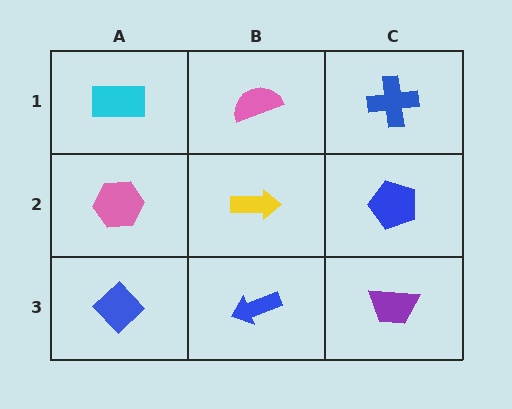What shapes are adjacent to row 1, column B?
A yellow arrow (row 2, column B), a cyan rectangle (row 1, column A), a blue cross (row 1, column C).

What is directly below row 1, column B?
A yellow arrow.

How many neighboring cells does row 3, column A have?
2.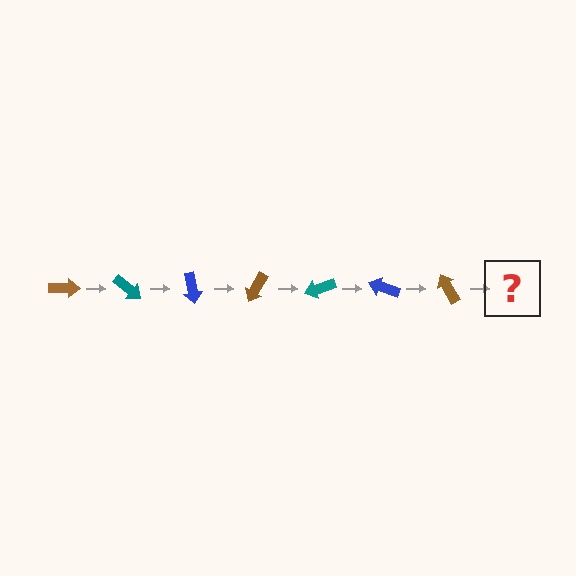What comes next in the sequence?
The next element should be a teal arrow, rotated 280 degrees from the start.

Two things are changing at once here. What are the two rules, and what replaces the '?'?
The two rules are that it rotates 40 degrees each step and the color cycles through brown, teal, and blue. The '?' should be a teal arrow, rotated 280 degrees from the start.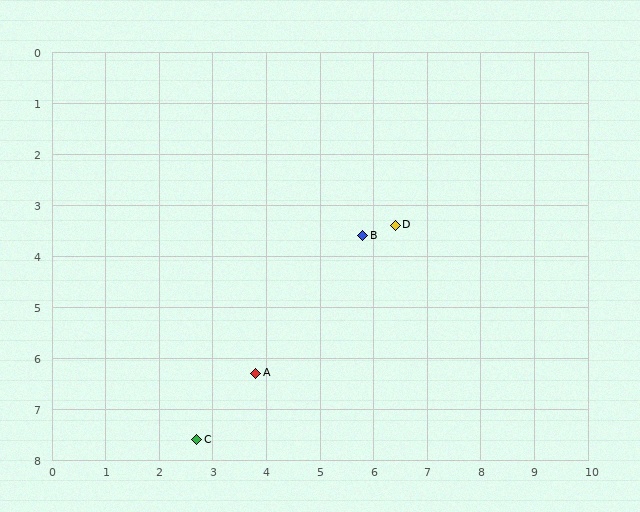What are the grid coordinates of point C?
Point C is at approximately (2.7, 7.6).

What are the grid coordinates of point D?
Point D is at approximately (6.4, 3.4).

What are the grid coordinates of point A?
Point A is at approximately (3.8, 6.3).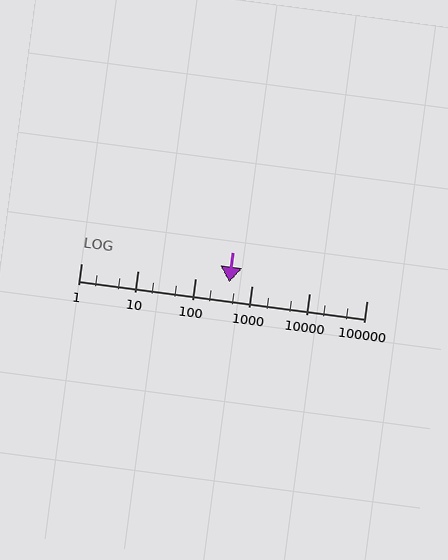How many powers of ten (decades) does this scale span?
The scale spans 5 decades, from 1 to 100000.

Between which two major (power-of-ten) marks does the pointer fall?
The pointer is between 100 and 1000.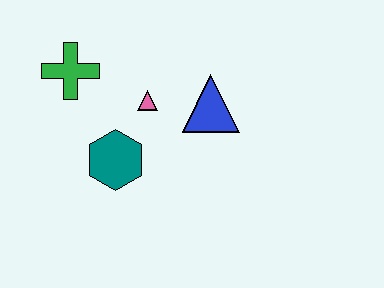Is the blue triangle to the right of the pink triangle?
Yes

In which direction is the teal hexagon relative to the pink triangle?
The teal hexagon is below the pink triangle.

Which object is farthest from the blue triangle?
The green cross is farthest from the blue triangle.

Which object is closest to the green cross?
The pink triangle is closest to the green cross.